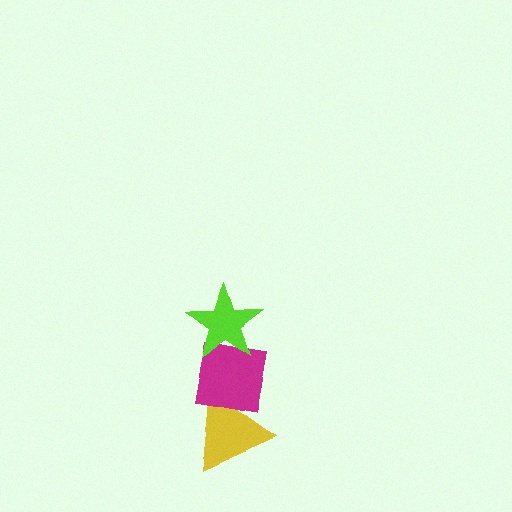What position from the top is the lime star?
The lime star is 1st from the top.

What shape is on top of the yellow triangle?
The magenta square is on top of the yellow triangle.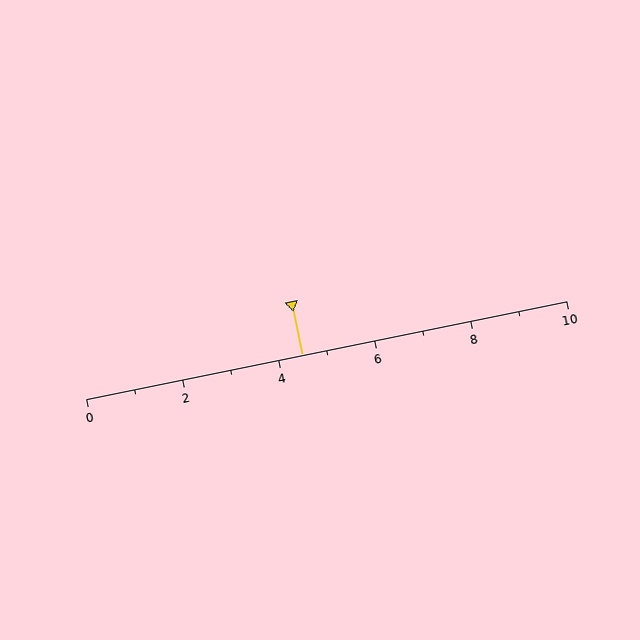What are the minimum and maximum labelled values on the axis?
The axis runs from 0 to 10.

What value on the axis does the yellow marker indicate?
The marker indicates approximately 4.5.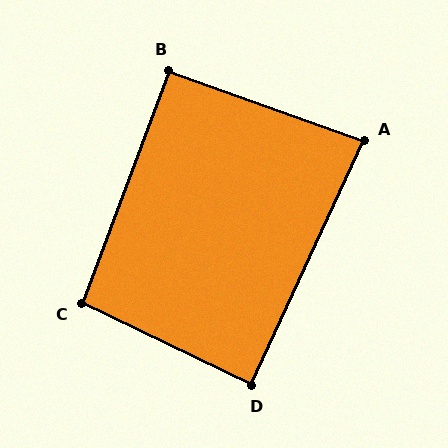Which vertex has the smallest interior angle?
A, at approximately 85 degrees.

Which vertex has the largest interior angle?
C, at approximately 95 degrees.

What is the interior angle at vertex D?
Approximately 89 degrees (approximately right).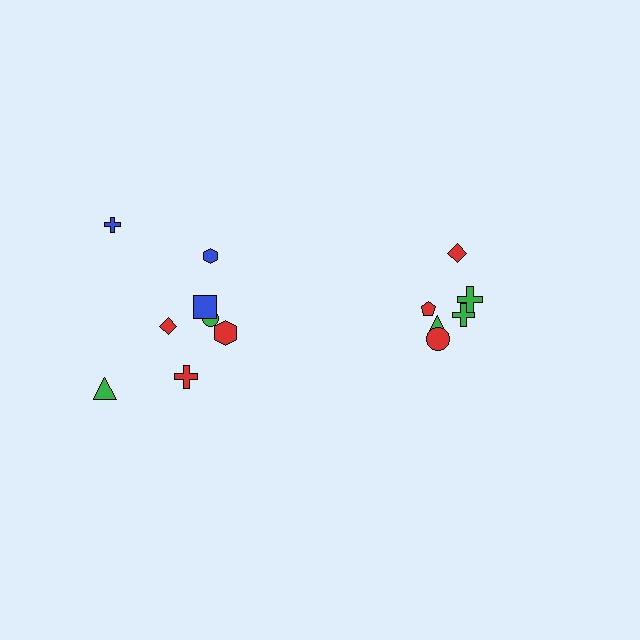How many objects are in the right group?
There are 6 objects.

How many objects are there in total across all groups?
There are 14 objects.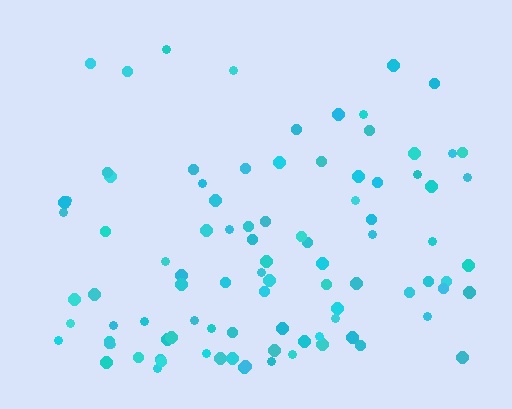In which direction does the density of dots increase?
From top to bottom, with the bottom side densest.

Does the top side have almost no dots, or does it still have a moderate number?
Still a moderate number, just noticeably fewer than the bottom.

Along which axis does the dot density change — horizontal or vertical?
Vertical.